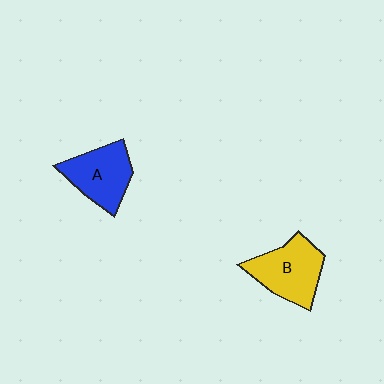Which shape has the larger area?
Shape B (yellow).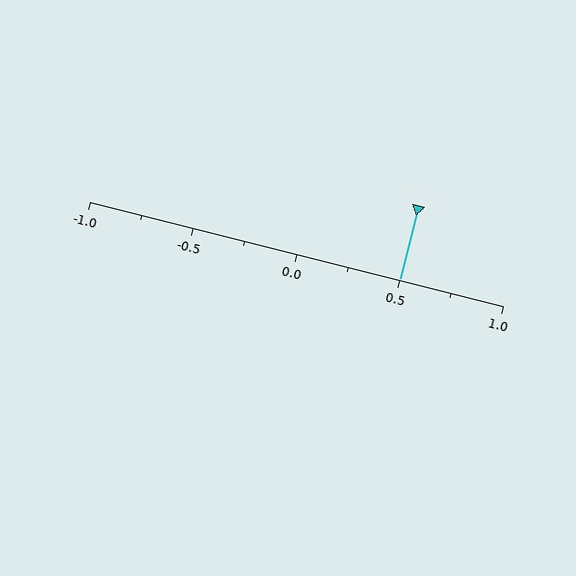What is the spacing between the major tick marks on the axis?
The major ticks are spaced 0.5 apart.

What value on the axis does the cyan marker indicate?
The marker indicates approximately 0.5.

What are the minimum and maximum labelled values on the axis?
The axis runs from -1.0 to 1.0.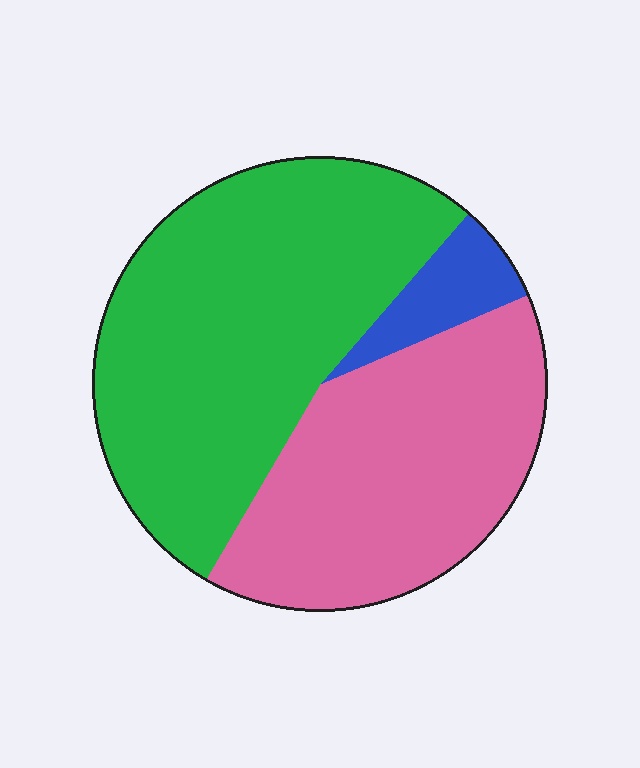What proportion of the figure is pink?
Pink covers 40% of the figure.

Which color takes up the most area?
Green, at roughly 55%.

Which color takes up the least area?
Blue, at roughly 5%.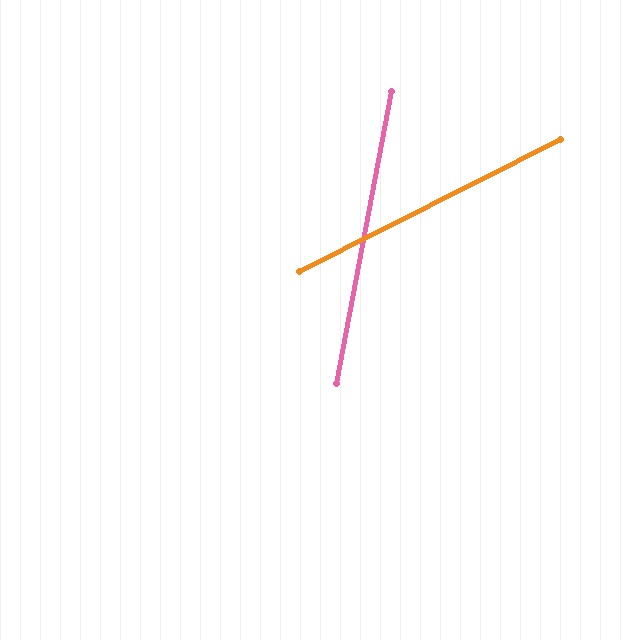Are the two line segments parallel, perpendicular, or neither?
Neither parallel nor perpendicular — they differ by about 53°.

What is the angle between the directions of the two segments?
Approximately 53 degrees.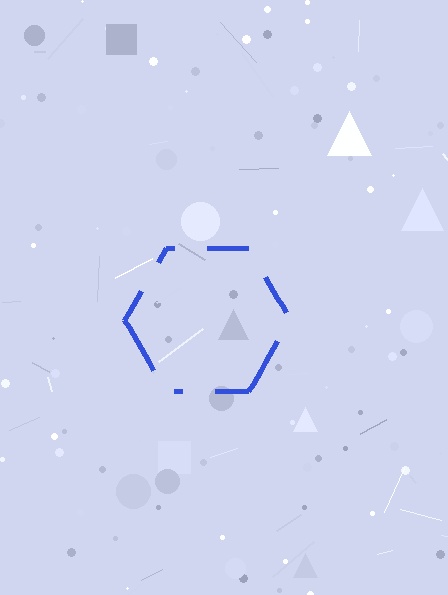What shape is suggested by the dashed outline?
The dashed outline suggests a hexagon.